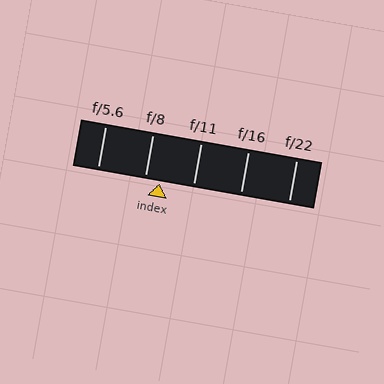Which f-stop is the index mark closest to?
The index mark is closest to f/8.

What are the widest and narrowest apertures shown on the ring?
The widest aperture shown is f/5.6 and the narrowest is f/22.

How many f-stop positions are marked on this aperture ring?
There are 5 f-stop positions marked.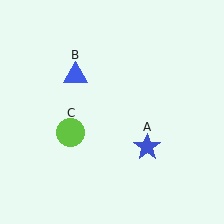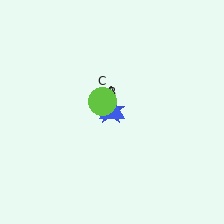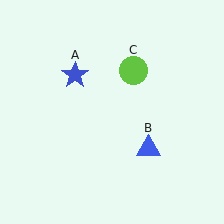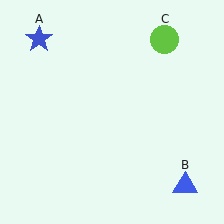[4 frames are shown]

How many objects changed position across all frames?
3 objects changed position: blue star (object A), blue triangle (object B), lime circle (object C).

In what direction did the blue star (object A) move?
The blue star (object A) moved up and to the left.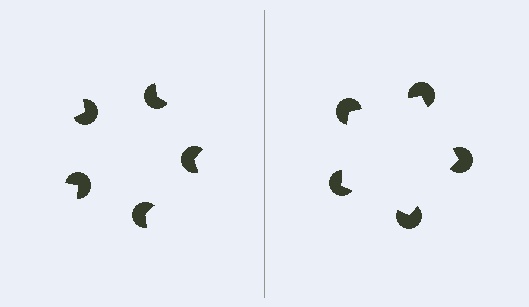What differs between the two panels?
The pac-man discs are positioned identically on both sides; only the wedge orientations differ. On the right they align to a pentagon; on the left they are misaligned.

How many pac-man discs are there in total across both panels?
10 — 5 on each side.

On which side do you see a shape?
An illusory pentagon appears on the right side. On the left side the wedge cuts are rotated, so no coherent shape forms.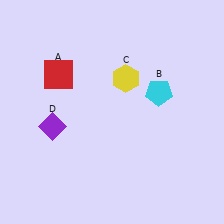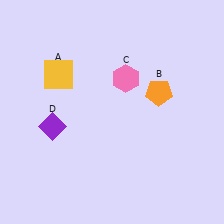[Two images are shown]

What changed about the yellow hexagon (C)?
In Image 1, C is yellow. In Image 2, it changed to pink.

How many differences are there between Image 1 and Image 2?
There are 3 differences between the two images.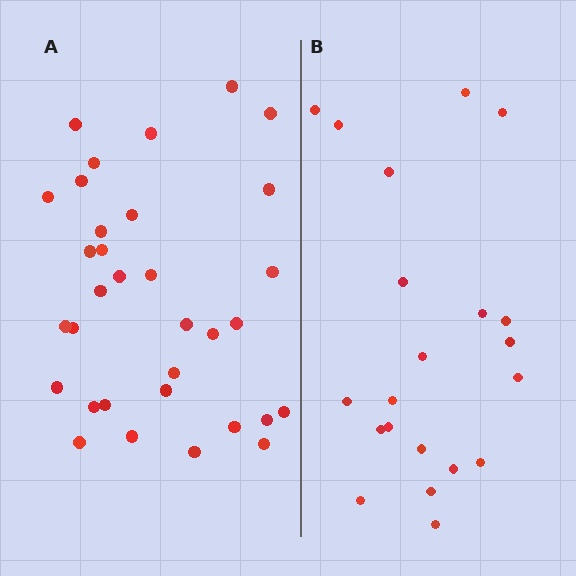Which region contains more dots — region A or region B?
Region A (the left region) has more dots.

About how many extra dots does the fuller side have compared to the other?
Region A has roughly 12 or so more dots than region B.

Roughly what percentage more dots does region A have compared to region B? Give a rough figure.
About 55% more.